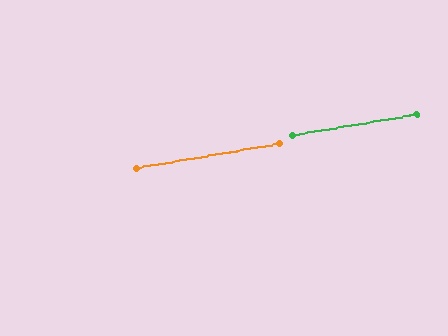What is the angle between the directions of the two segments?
Approximately 0 degrees.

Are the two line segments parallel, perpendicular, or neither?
Parallel — their directions differ by only 0.3°.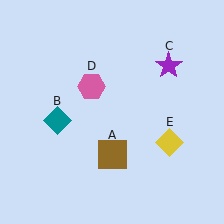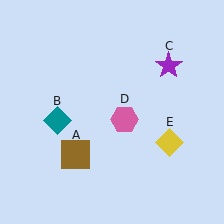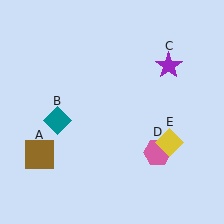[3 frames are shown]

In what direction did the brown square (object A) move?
The brown square (object A) moved left.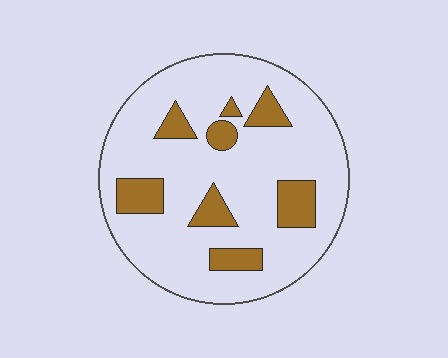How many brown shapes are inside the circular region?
8.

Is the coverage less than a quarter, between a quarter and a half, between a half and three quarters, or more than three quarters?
Less than a quarter.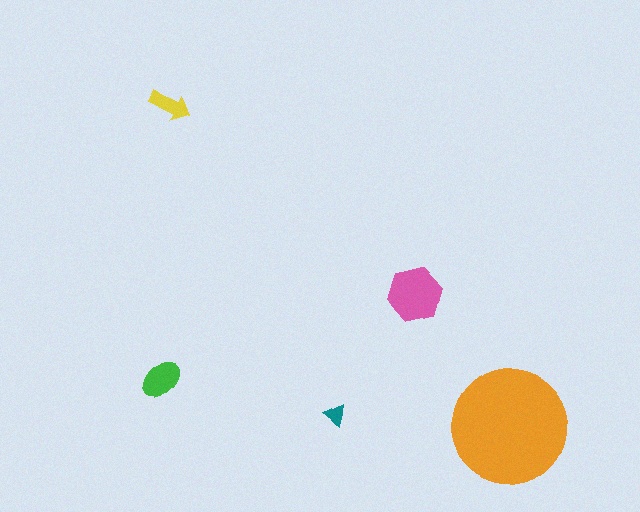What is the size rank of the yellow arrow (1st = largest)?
4th.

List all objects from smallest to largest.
The teal triangle, the yellow arrow, the green ellipse, the pink hexagon, the orange circle.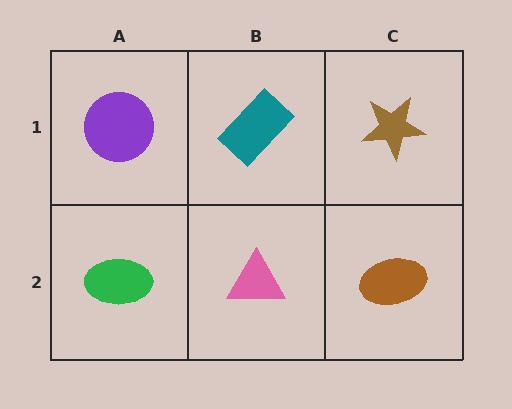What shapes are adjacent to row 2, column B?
A teal rectangle (row 1, column B), a green ellipse (row 2, column A), a brown ellipse (row 2, column C).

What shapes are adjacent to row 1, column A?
A green ellipse (row 2, column A), a teal rectangle (row 1, column B).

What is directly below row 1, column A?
A green ellipse.